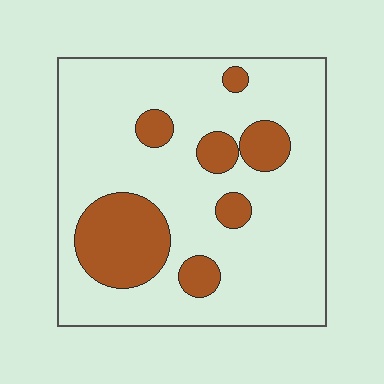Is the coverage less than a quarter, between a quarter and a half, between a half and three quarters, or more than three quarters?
Less than a quarter.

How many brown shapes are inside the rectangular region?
7.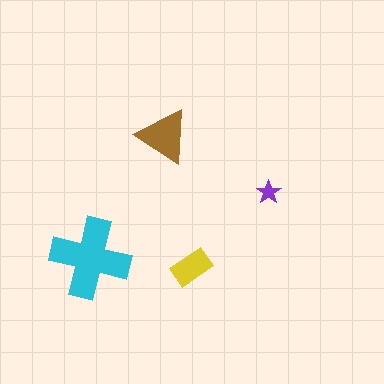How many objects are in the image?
There are 4 objects in the image.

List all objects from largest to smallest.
The cyan cross, the brown triangle, the yellow rectangle, the purple star.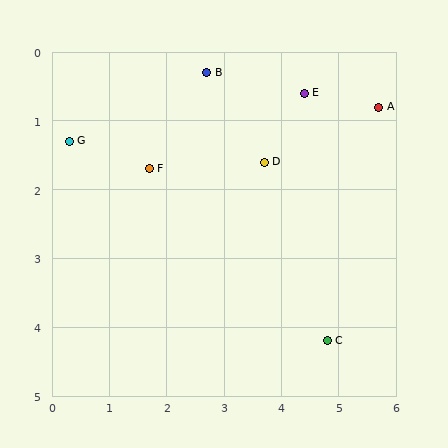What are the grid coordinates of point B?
Point B is at approximately (2.7, 0.3).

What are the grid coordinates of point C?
Point C is at approximately (4.8, 4.2).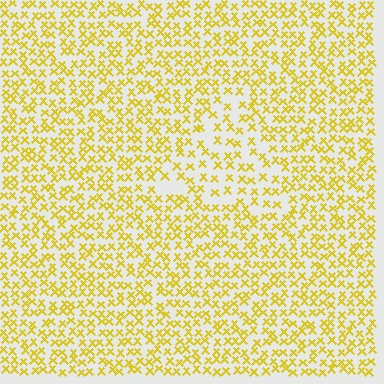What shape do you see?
I see a triangle.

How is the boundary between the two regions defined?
The boundary is defined by a change in element density (approximately 1.6x ratio). All elements are the same color, size, and shape.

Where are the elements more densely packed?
The elements are more densely packed outside the triangle boundary.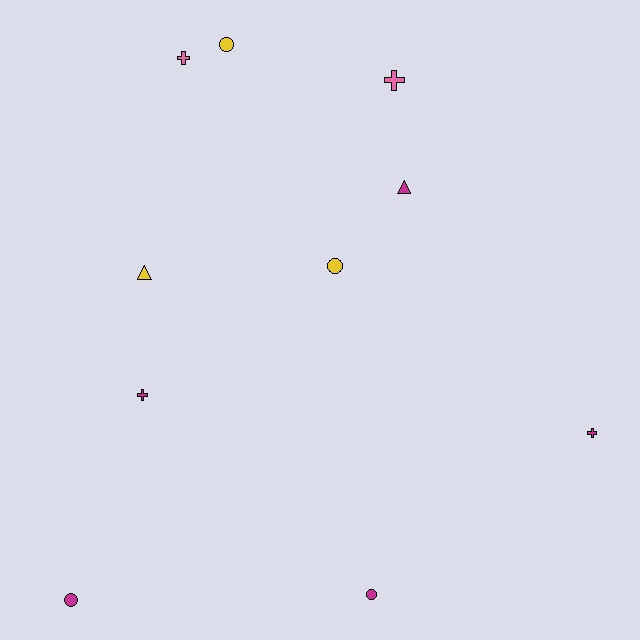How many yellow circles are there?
There are 2 yellow circles.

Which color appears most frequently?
Magenta, with 5 objects.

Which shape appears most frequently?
Circle, with 4 objects.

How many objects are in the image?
There are 10 objects.